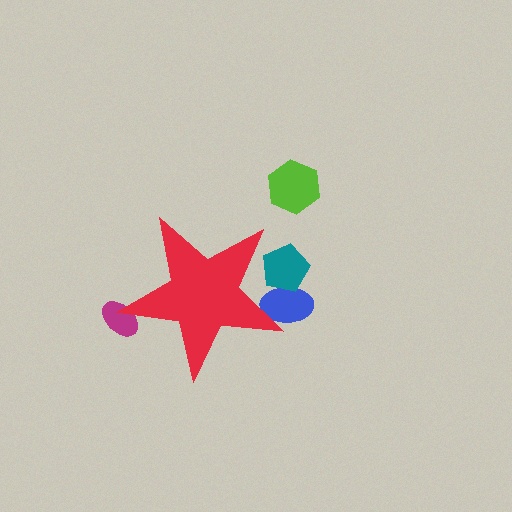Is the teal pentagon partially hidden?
Yes, the teal pentagon is partially hidden behind the red star.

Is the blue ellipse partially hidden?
Yes, the blue ellipse is partially hidden behind the red star.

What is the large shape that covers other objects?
A red star.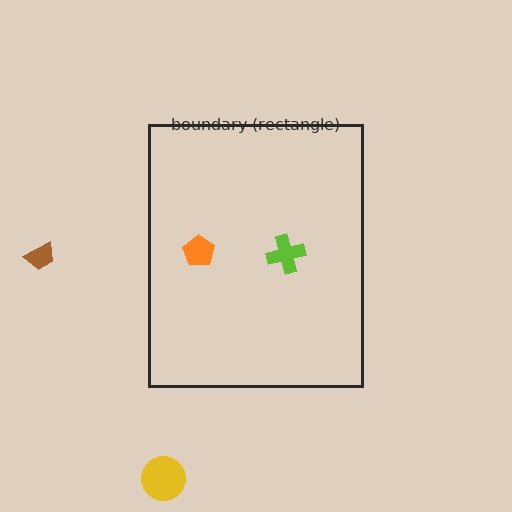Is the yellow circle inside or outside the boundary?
Outside.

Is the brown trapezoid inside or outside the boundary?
Outside.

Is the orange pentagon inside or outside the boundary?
Inside.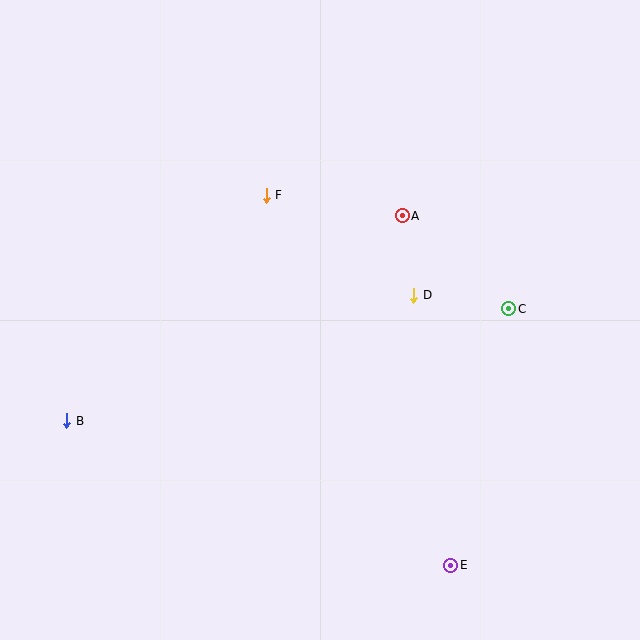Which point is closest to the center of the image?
Point D at (414, 295) is closest to the center.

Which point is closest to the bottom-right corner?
Point E is closest to the bottom-right corner.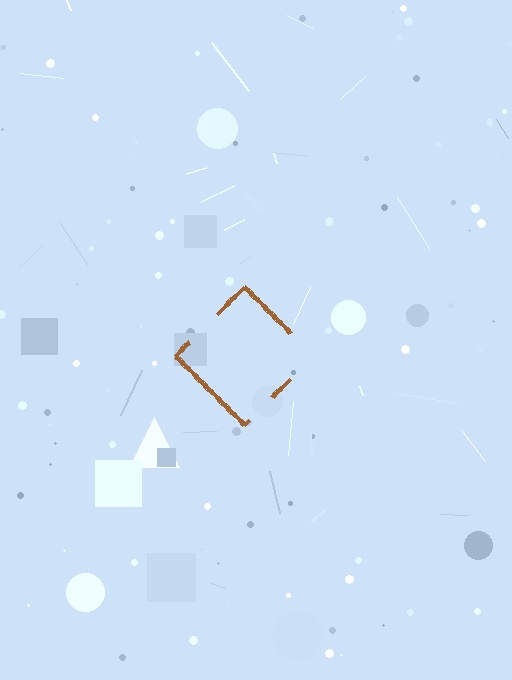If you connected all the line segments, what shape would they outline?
They would outline a diamond.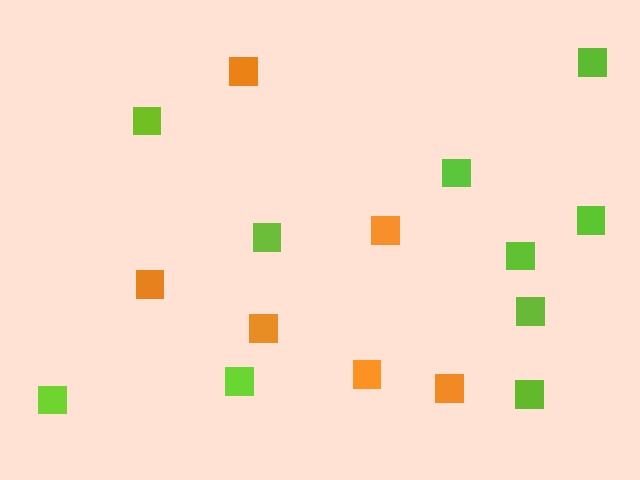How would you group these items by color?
There are 2 groups: one group of lime squares (10) and one group of orange squares (6).